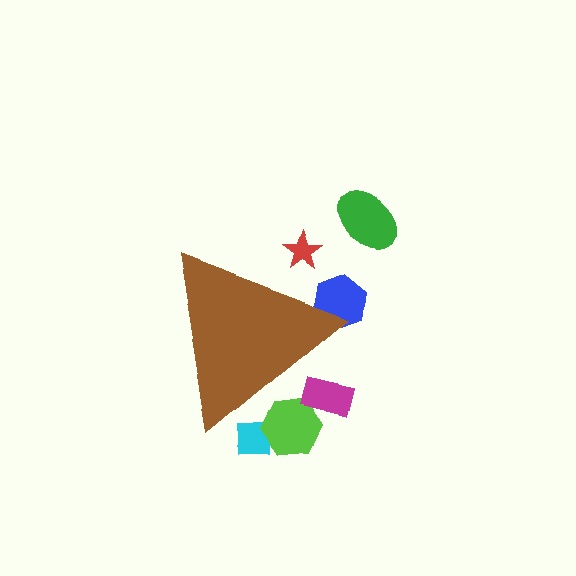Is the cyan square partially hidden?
Yes, the cyan square is partially hidden behind the brown triangle.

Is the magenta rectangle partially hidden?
Yes, the magenta rectangle is partially hidden behind the brown triangle.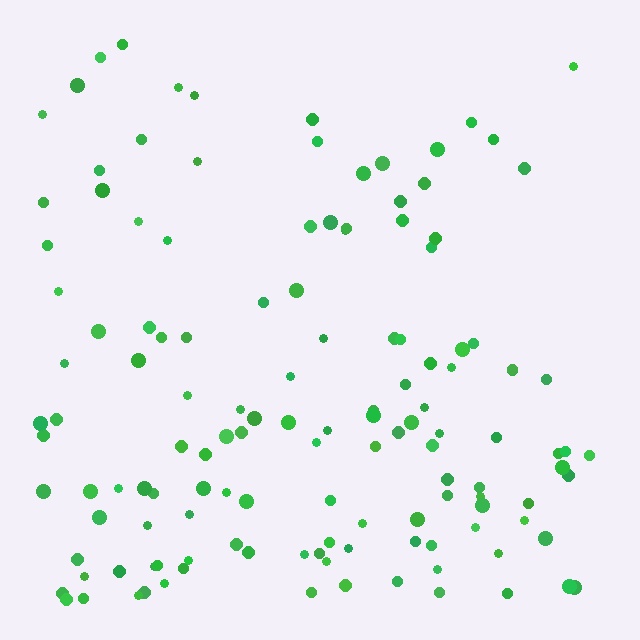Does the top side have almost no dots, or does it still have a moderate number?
Still a moderate number, just noticeably fewer than the bottom.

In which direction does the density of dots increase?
From top to bottom, with the bottom side densest.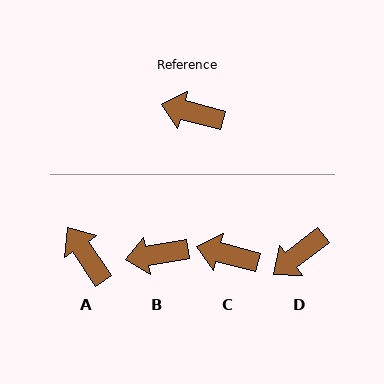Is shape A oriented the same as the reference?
No, it is off by about 42 degrees.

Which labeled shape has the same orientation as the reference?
C.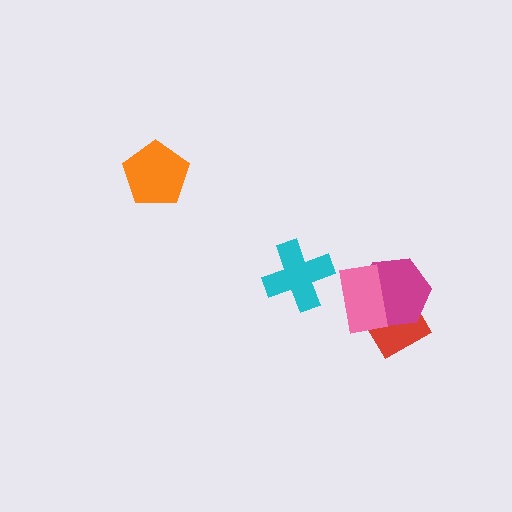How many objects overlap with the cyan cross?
0 objects overlap with the cyan cross.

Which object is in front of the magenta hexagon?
The pink rectangle is in front of the magenta hexagon.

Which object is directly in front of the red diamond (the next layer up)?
The magenta hexagon is directly in front of the red diamond.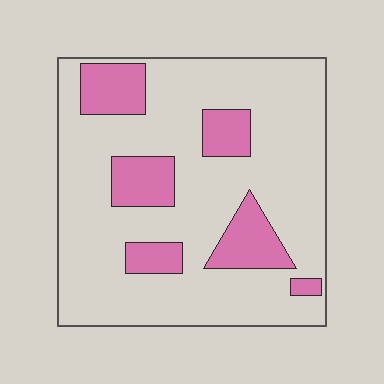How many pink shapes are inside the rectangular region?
6.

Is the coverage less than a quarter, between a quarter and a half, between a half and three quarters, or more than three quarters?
Less than a quarter.